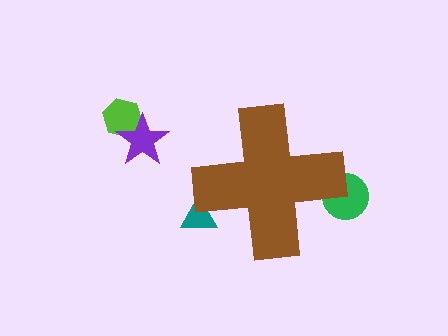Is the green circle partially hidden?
Yes, the green circle is partially hidden behind the brown cross.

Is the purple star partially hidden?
No, the purple star is fully visible.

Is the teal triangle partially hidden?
Yes, the teal triangle is partially hidden behind the brown cross.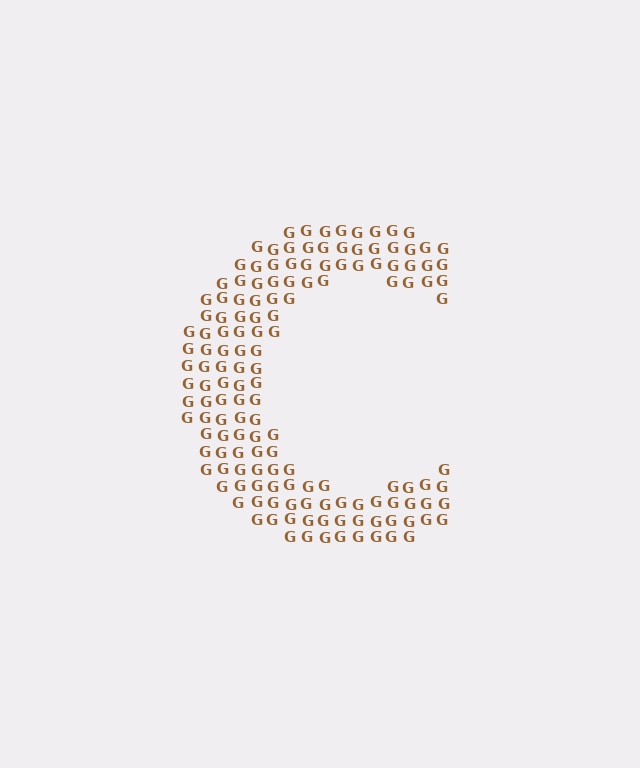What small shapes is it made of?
It is made of small letter G's.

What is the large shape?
The large shape is the letter C.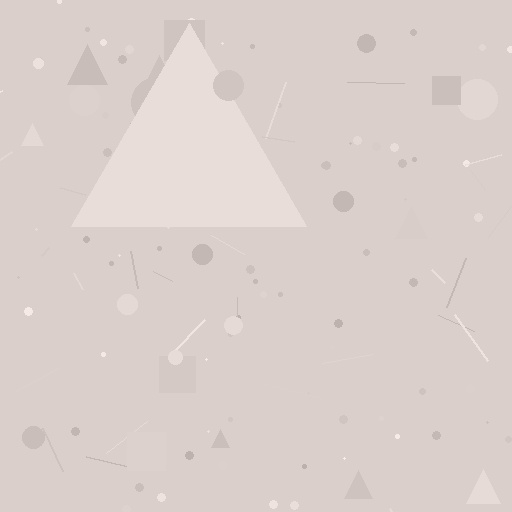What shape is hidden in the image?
A triangle is hidden in the image.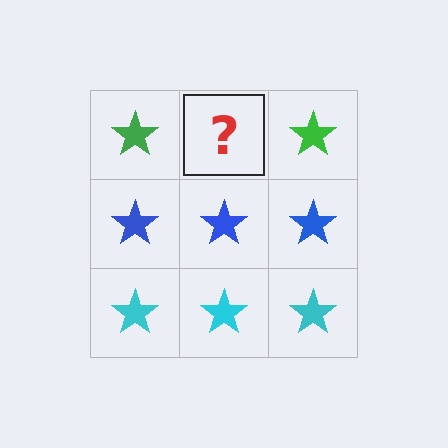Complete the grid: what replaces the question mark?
The question mark should be replaced with a green star.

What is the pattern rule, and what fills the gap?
The rule is that each row has a consistent color. The gap should be filled with a green star.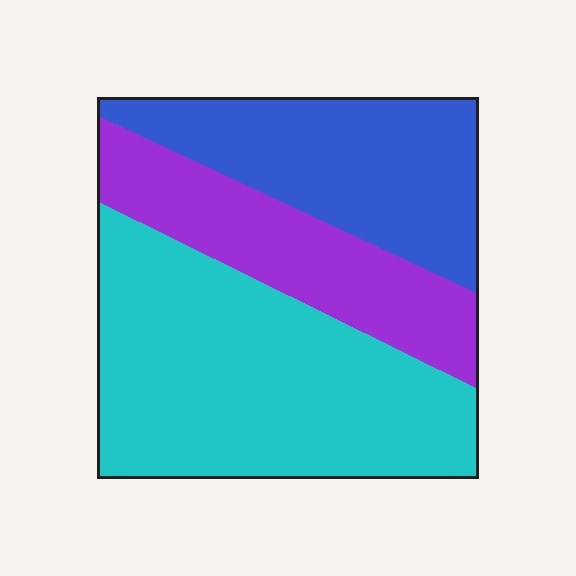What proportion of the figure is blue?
Blue covers around 30% of the figure.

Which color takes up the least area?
Purple, at roughly 25%.